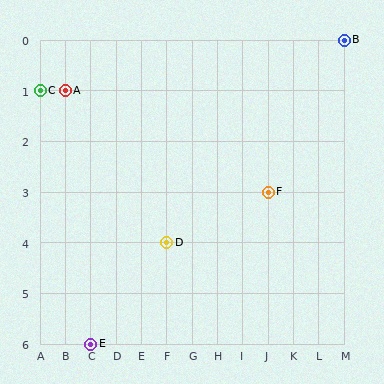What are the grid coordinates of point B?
Point B is at grid coordinates (M, 0).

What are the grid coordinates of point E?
Point E is at grid coordinates (C, 6).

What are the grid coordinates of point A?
Point A is at grid coordinates (B, 1).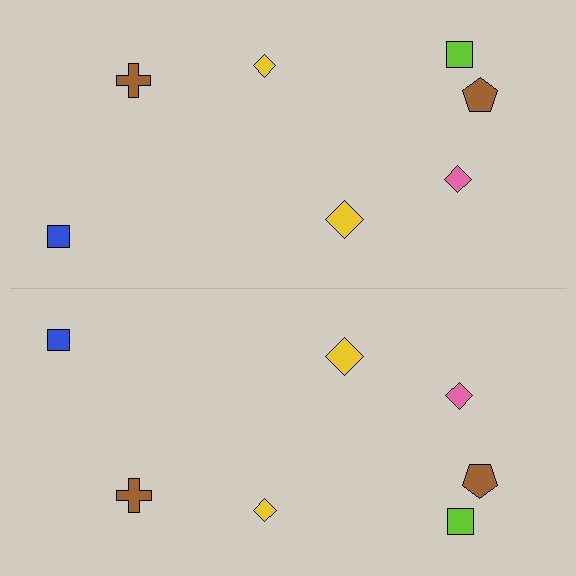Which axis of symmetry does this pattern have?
The pattern has a horizontal axis of symmetry running through the center of the image.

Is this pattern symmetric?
Yes, this pattern has bilateral (reflection) symmetry.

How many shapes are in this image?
There are 14 shapes in this image.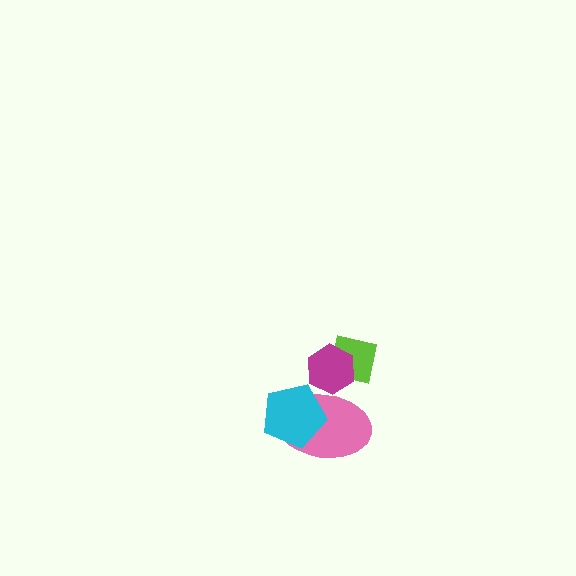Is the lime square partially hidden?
Yes, it is partially covered by another shape.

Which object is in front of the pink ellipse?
The cyan pentagon is in front of the pink ellipse.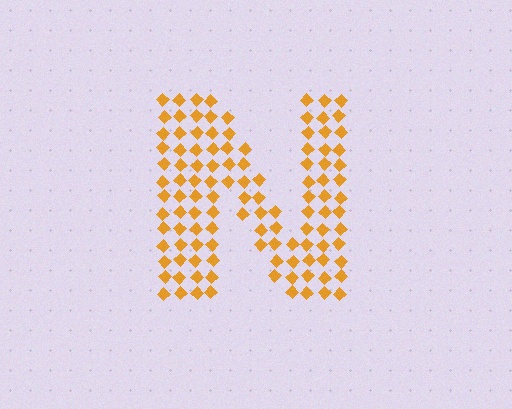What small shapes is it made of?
It is made of small diamonds.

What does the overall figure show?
The overall figure shows the letter N.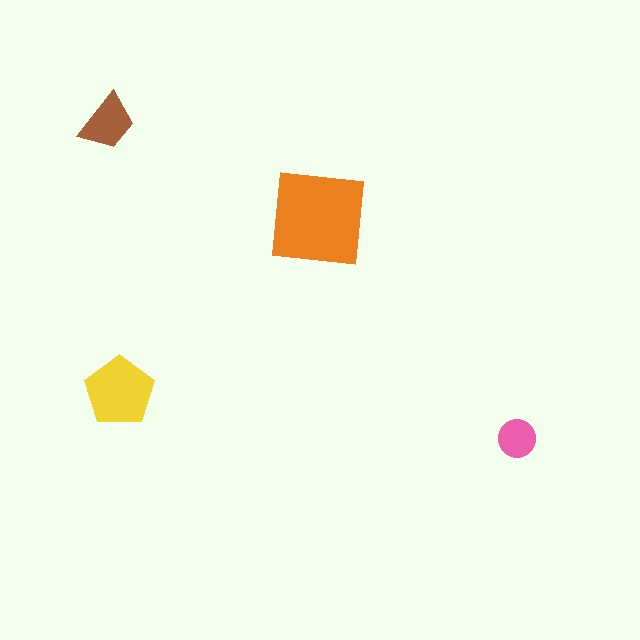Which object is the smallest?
The pink circle.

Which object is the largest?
The orange square.